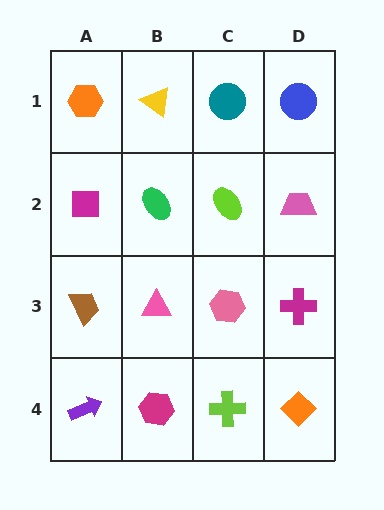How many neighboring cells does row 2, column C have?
4.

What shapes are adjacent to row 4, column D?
A magenta cross (row 3, column D), a lime cross (row 4, column C).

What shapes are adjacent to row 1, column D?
A pink trapezoid (row 2, column D), a teal circle (row 1, column C).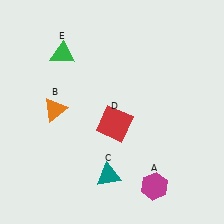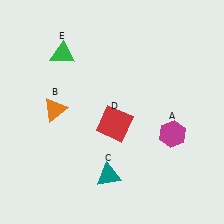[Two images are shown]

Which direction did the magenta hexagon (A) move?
The magenta hexagon (A) moved up.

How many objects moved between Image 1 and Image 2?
1 object moved between the two images.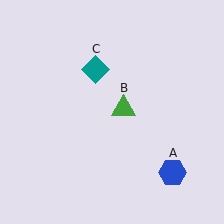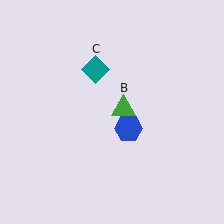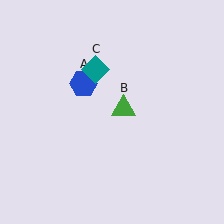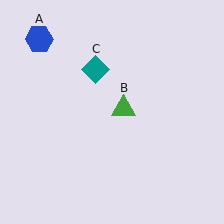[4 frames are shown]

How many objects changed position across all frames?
1 object changed position: blue hexagon (object A).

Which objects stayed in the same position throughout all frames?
Green triangle (object B) and teal diamond (object C) remained stationary.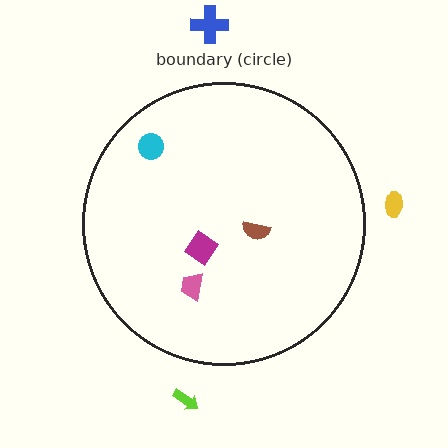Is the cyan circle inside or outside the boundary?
Inside.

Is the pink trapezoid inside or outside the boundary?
Inside.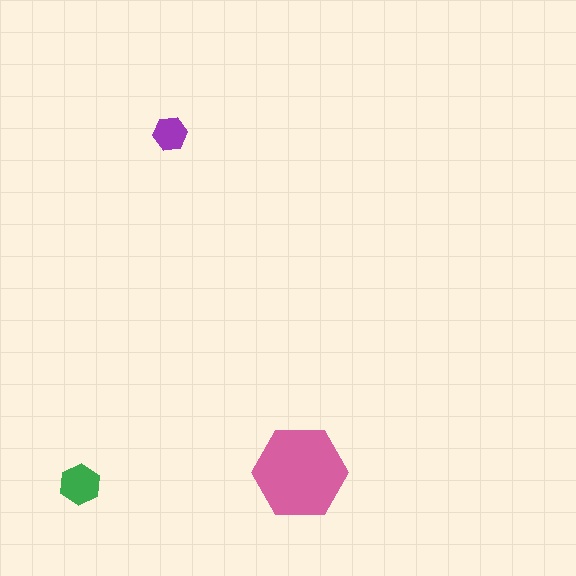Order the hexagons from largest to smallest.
the pink one, the green one, the purple one.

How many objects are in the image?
There are 3 objects in the image.